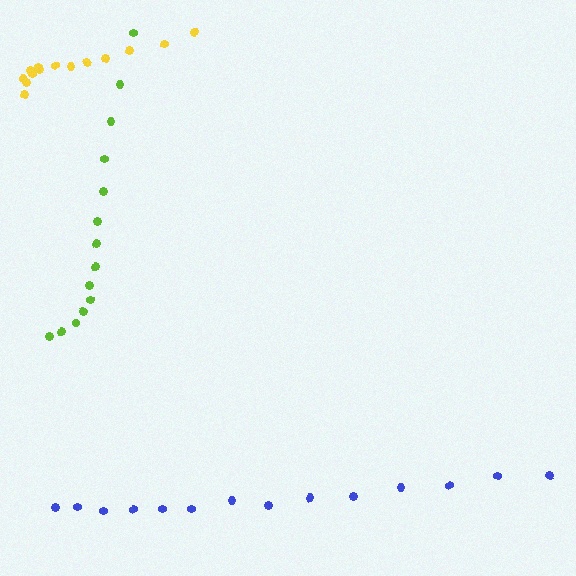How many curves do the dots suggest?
There are 3 distinct paths.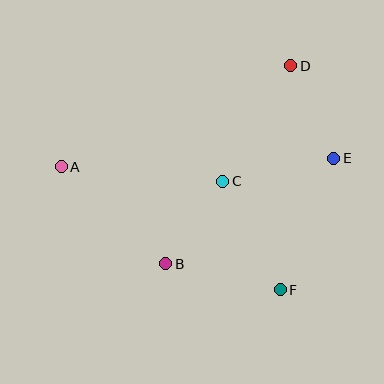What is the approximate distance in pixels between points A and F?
The distance between A and F is approximately 251 pixels.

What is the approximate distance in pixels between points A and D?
The distance between A and D is approximately 251 pixels.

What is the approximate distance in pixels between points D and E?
The distance between D and E is approximately 102 pixels.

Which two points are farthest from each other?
Points A and E are farthest from each other.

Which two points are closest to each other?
Points B and C are closest to each other.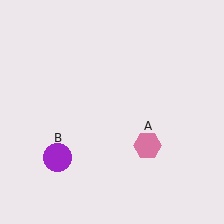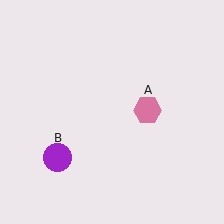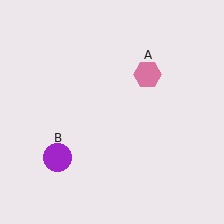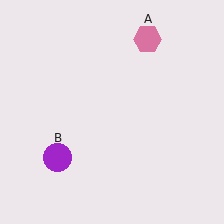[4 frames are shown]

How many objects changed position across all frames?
1 object changed position: pink hexagon (object A).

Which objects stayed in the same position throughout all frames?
Purple circle (object B) remained stationary.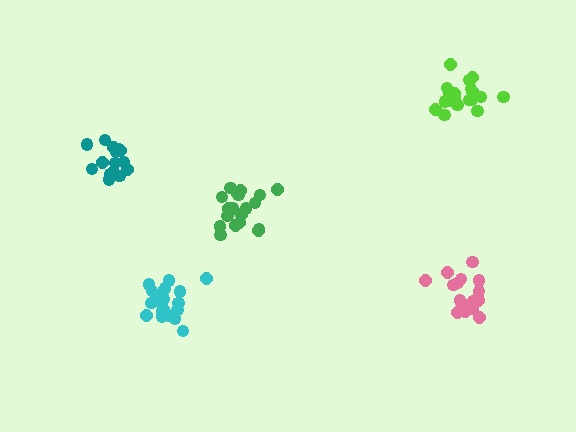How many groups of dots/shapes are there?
There are 5 groups.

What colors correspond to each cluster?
The clusters are colored: pink, green, lime, teal, cyan.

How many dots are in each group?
Group 1: 18 dots, Group 2: 19 dots, Group 3: 21 dots, Group 4: 15 dots, Group 5: 21 dots (94 total).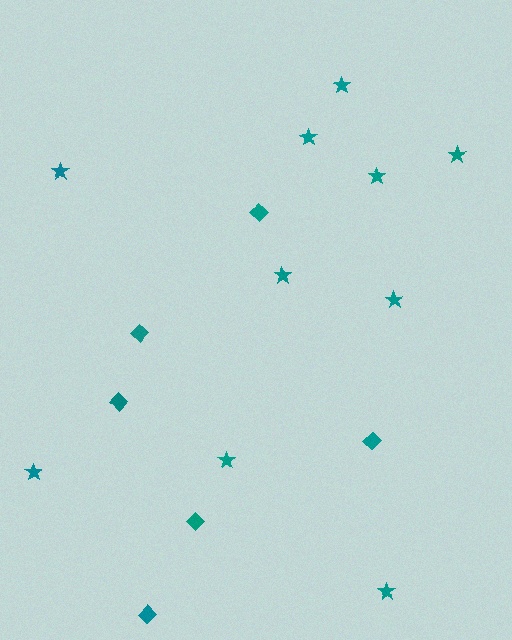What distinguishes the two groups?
There are 2 groups: one group of diamonds (6) and one group of stars (10).